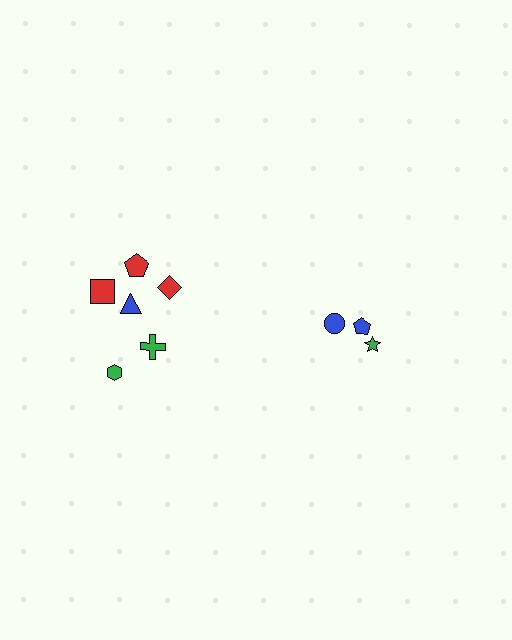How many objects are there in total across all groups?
There are 9 objects.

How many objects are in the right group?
There are 3 objects.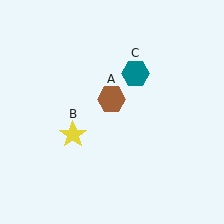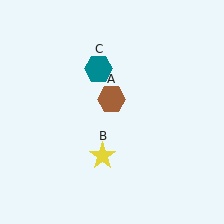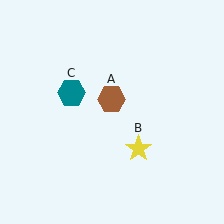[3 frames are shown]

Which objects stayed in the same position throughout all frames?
Brown hexagon (object A) remained stationary.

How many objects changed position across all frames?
2 objects changed position: yellow star (object B), teal hexagon (object C).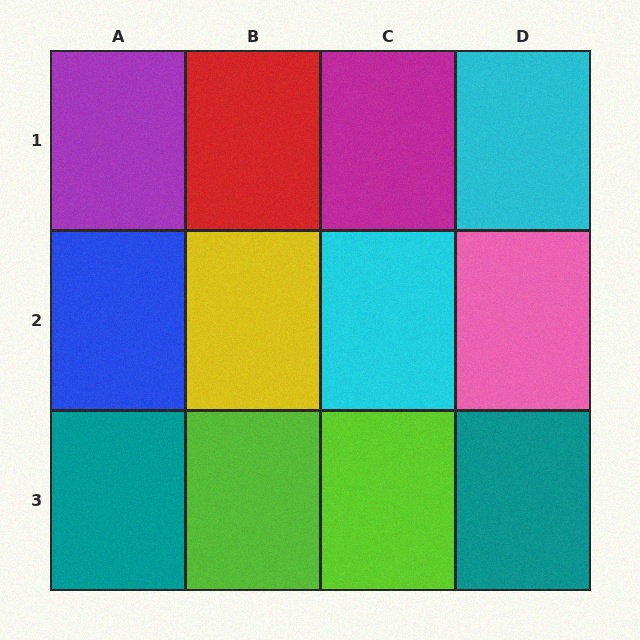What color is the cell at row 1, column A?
Purple.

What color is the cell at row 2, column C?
Cyan.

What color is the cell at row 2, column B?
Yellow.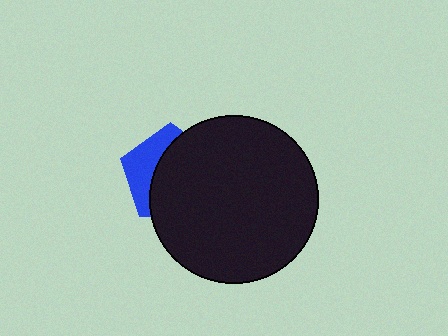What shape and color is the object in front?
The object in front is a black circle.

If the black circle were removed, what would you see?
You would see the complete blue pentagon.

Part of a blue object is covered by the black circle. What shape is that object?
It is a pentagon.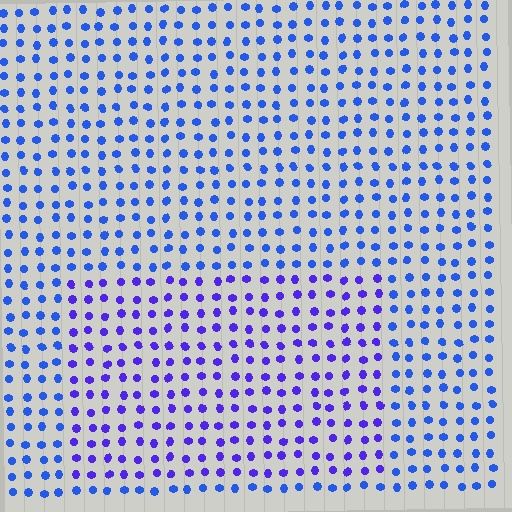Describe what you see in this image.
The image is filled with small blue elements in a uniform arrangement. A rectangle-shaped region is visible where the elements are tinted to a slightly different hue, forming a subtle color boundary.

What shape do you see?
I see a rectangle.